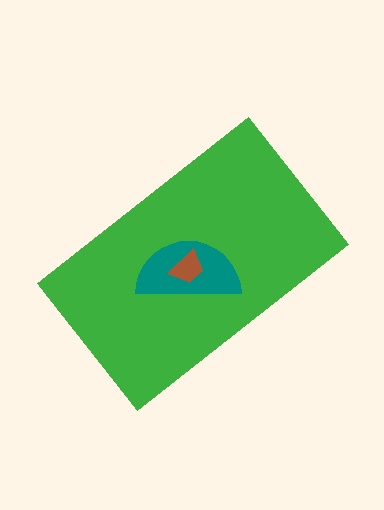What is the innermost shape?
The brown trapezoid.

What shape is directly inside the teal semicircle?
The brown trapezoid.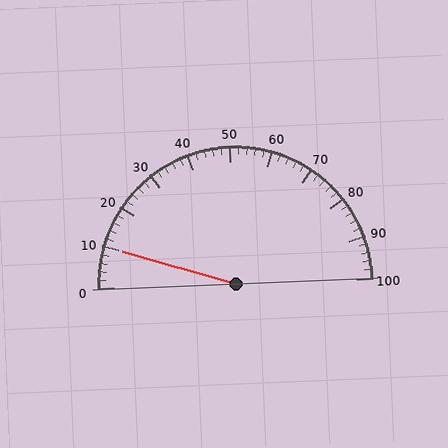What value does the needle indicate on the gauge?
The needle indicates approximately 10.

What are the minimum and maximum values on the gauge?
The gauge ranges from 0 to 100.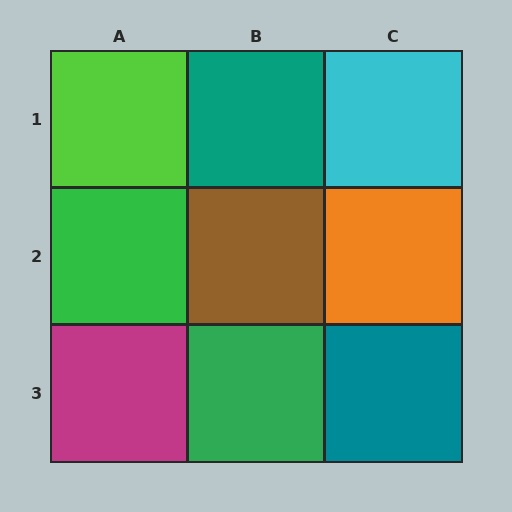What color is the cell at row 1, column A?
Lime.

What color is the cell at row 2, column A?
Green.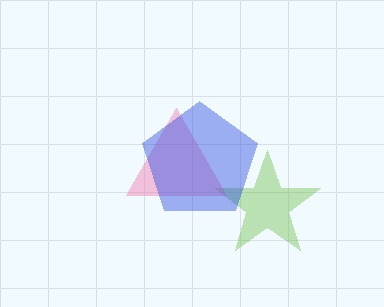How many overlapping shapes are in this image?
There are 3 overlapping shapes in the image.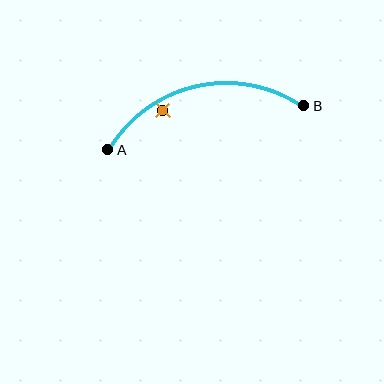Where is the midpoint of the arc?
The arc midpoint is the point on the curve farthest from the straight line joining A and B. It sits above that line.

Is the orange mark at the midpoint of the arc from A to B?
No — the orange mark does not lie on the arc at all. It sits slightly inside the curve.